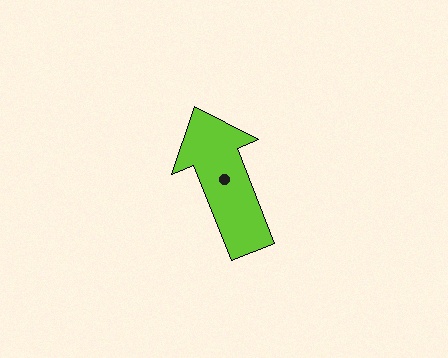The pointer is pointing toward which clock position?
Roughly 11 o'clock.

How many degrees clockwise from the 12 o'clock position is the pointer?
Approximately 338 degrees.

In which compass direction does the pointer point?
North.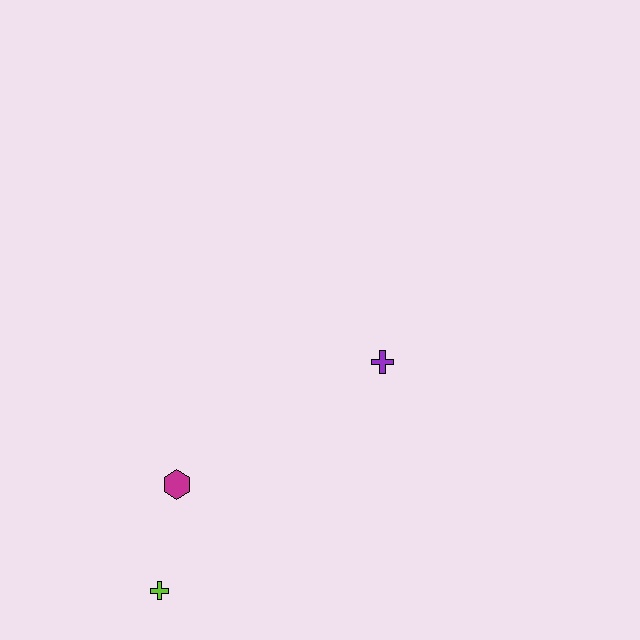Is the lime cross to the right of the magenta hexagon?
No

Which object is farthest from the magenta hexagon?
The purple cross is farthest from the magenta hexagon.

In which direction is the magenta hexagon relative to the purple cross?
The magenta hexagon is to the left of the purple cross.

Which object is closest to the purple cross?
The magenta hexagon is closest to the purple cross.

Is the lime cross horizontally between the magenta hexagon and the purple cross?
No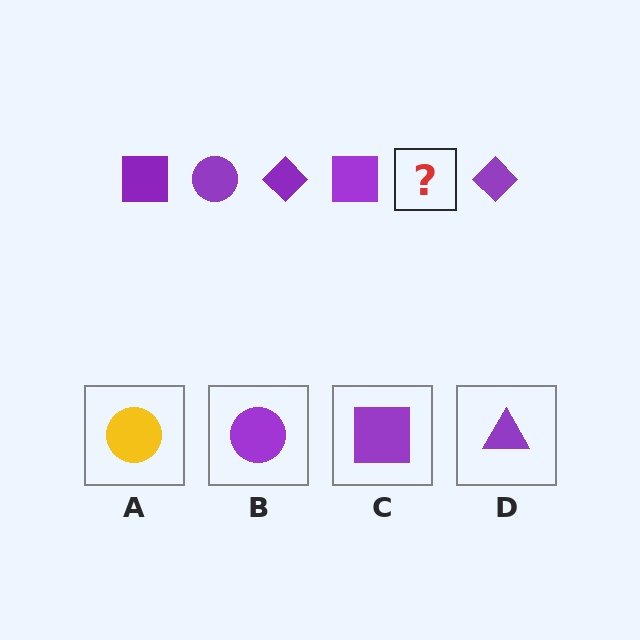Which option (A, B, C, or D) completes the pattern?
B.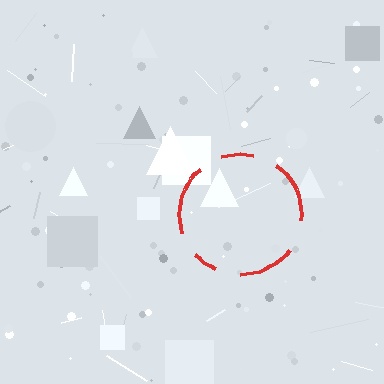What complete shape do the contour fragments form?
The contour fragments form a circle.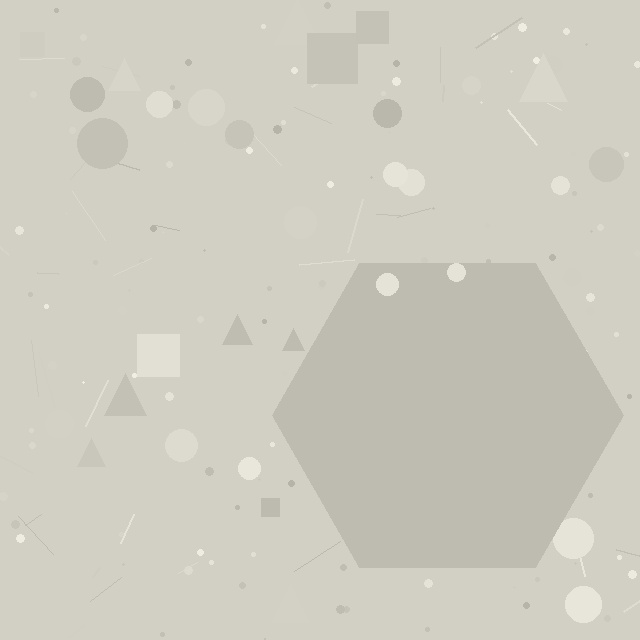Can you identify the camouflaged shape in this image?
The camouflaged shape is a hexagon.